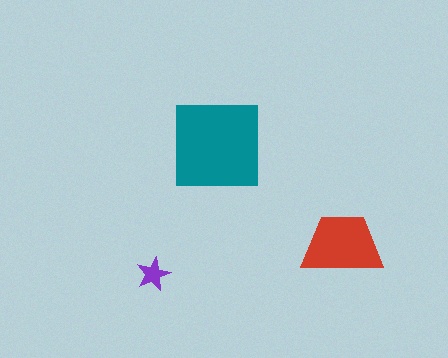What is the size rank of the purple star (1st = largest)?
3rd.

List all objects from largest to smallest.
The teal square, the red trapezoid, the purple star.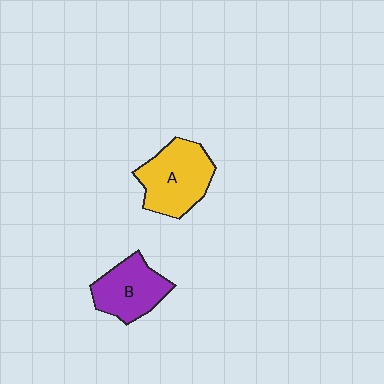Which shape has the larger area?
Shape A (yellow).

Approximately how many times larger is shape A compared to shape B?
Approximately 1.2 times.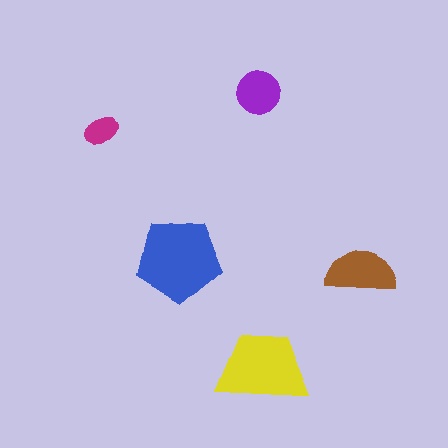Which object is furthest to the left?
The magenta ellipse is leftmost.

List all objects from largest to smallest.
The blue pentagon, the yellow trapezoid, the brown semicircle, the purple circle, the magenta ellipse.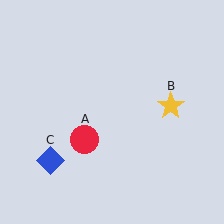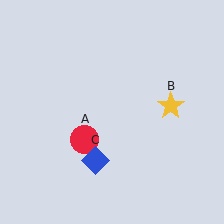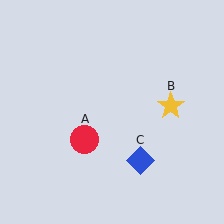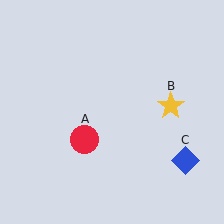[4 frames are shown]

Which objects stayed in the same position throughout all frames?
Red circle (object A) and yellow star (object B) remained stationary.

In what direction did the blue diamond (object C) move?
The blue diamond (object C) moved right.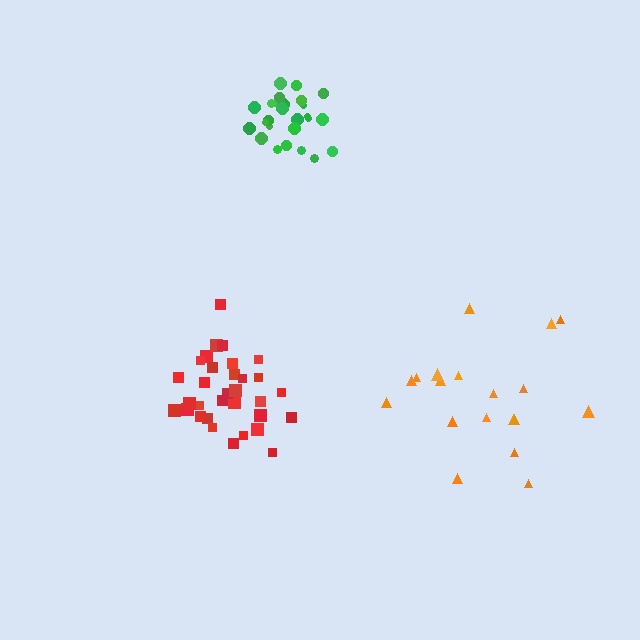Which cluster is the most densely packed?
Green.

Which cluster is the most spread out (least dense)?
Orange.